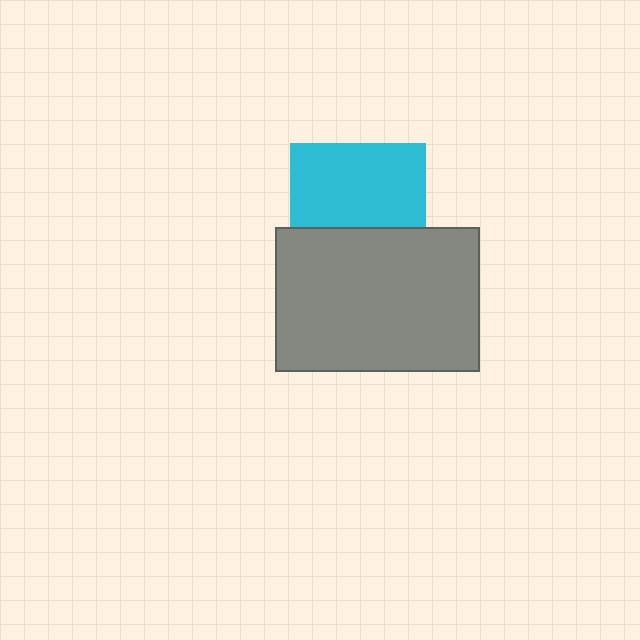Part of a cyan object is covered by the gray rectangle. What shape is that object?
It is a square.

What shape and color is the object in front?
The object in front is a gray rectangle.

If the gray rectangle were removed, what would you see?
You would see the complete cyan square.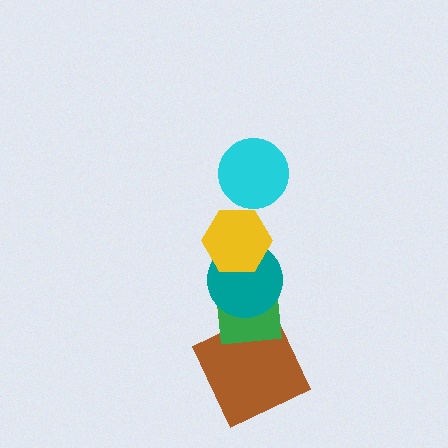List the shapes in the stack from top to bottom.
From top to bottom: the cyan circle, the yellow hexagon, the teal circle, the green square, the brown square.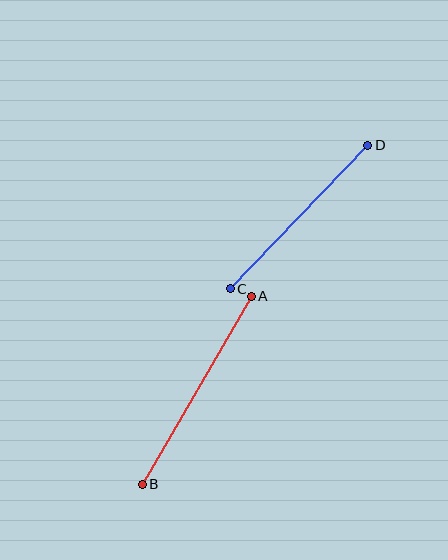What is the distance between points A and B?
The distance is approximately 217 pixels.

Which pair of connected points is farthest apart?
Points A and B are farthest apart.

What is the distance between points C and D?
The distance is approximately 199 pixels.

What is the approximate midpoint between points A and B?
The midpoint is at approximately (197, 390) pixels.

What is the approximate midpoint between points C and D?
The midpoint is at approximately (299, 217) pixels.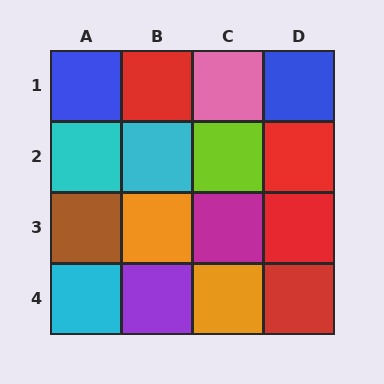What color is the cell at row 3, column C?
Magenta.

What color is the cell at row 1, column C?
Pink.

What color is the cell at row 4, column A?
Cyan.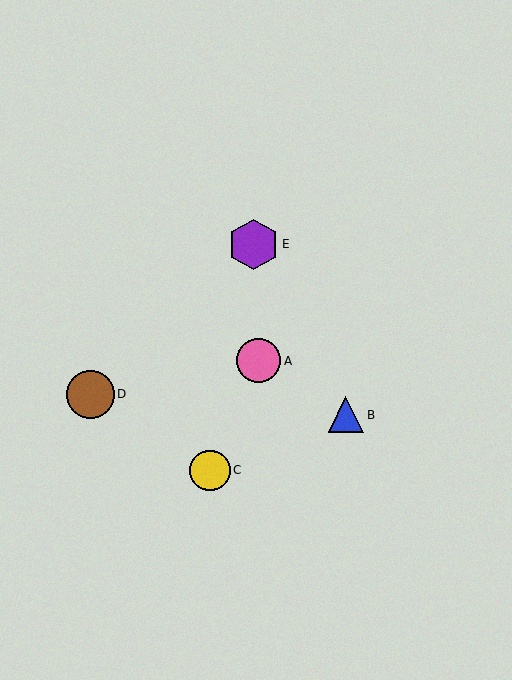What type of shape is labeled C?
Shape C is a yellow circle.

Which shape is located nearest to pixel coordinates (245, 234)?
The purple hexagon (labeled E) at (253, 244) is nearest to that location.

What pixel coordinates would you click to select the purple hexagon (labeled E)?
Click at (253, 244) to select the purple hexagon E.